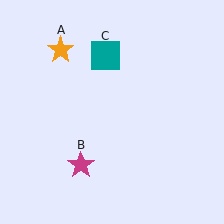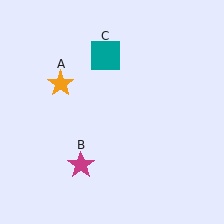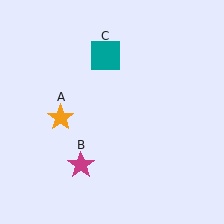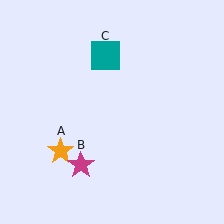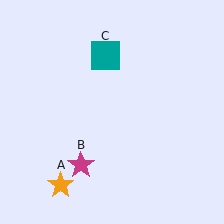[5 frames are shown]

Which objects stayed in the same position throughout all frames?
Magenta star (object B) and teal square (object C) remained stationary.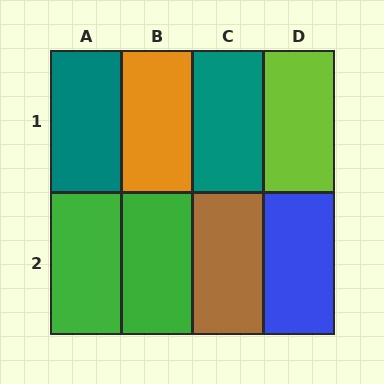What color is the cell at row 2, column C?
Brown.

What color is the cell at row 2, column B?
Green.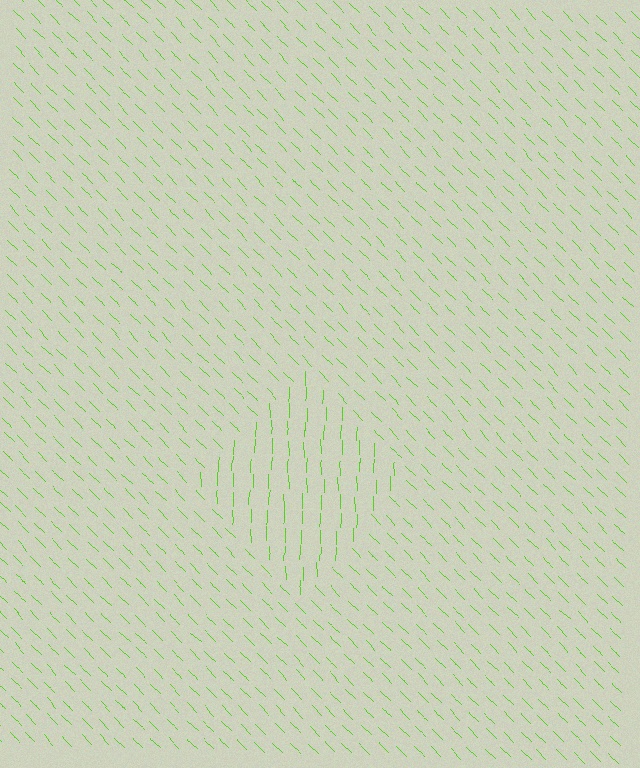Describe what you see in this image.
The image is filled with small lime line segments. A diamond region in the image has lines oriented differently from the surrounding lines, creating a visible texture boundary.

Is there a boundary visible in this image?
Yes, there is a texture boundary formed by a change in line orientation.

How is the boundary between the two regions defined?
The boundary is defined purely by a change in line orientation (approximately 45 degrees difference). All lines are the same color and thickness.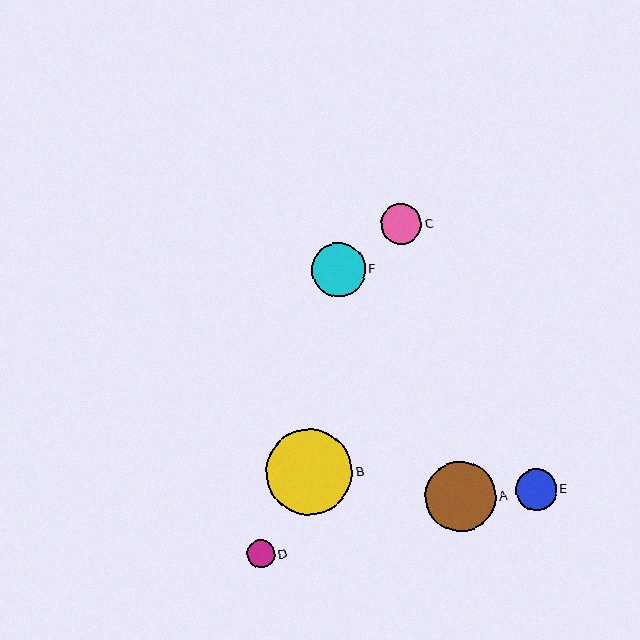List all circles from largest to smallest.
From largest to smallest: B, A, F, E, C, D.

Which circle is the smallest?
Circle D is the smallest with a size of approximately 28 pixels.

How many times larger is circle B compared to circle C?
Circle B is approximately 2.1 times the size of circle C.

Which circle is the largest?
Circle B is the largest with a size of approximately 86 pixels.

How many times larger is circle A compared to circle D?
Circle A is approximately 2.5 times the size of circle D.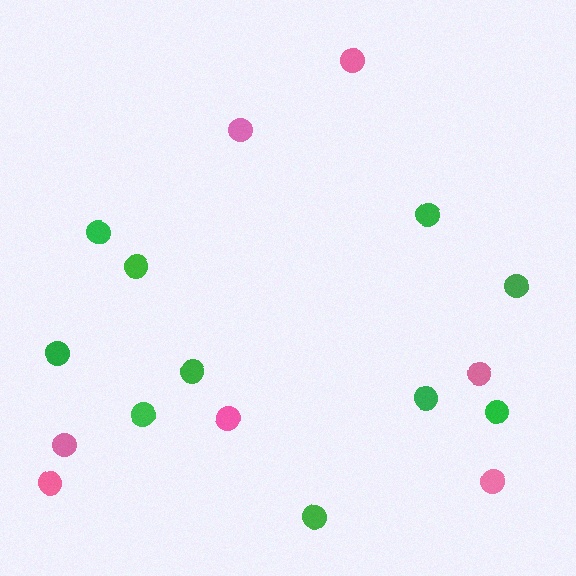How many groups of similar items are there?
There are 2 groups: one group of pink circles (7) and one group of green circles (10).